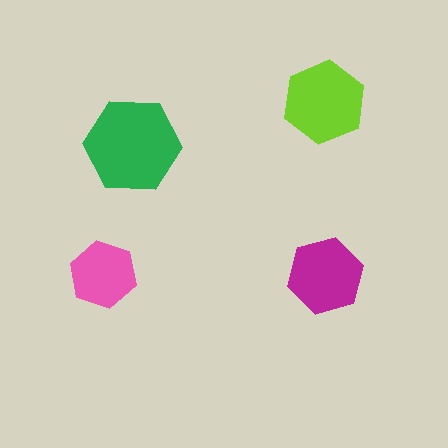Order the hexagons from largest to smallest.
the green one, the lime one, the magenta one, the pink one.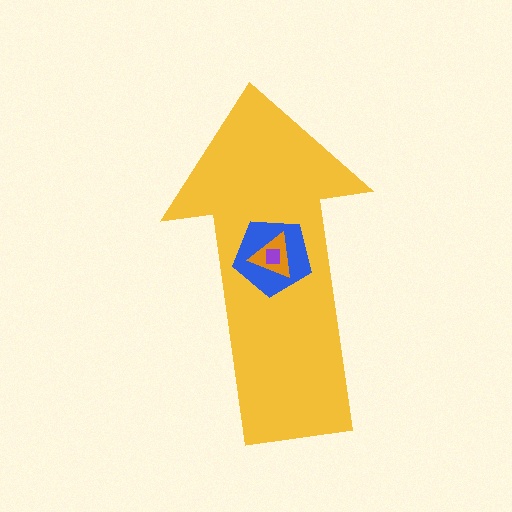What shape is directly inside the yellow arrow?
The blue pentagon.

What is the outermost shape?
The yellow arrow.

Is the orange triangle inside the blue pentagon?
Yes.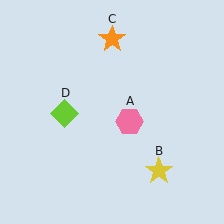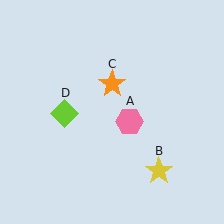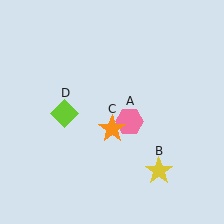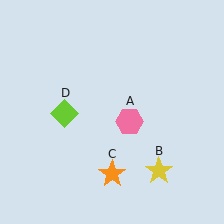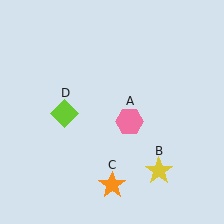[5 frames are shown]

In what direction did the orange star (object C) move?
The orange star (object C) moved down.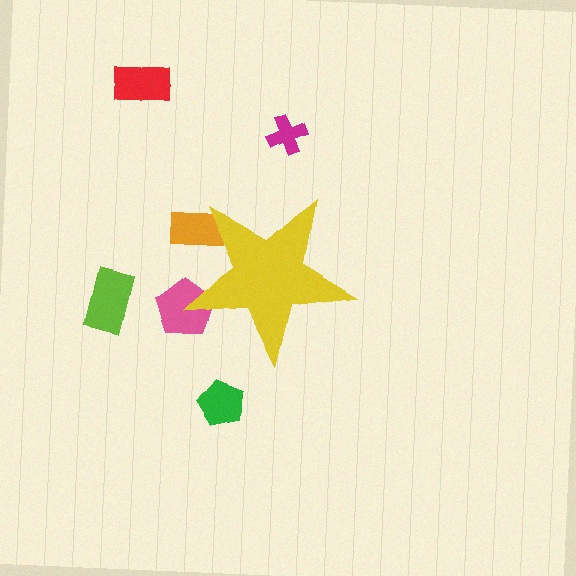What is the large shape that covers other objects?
A yellow star.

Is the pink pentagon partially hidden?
Yes, the pink pentagon is partially hidden behind the yellow star.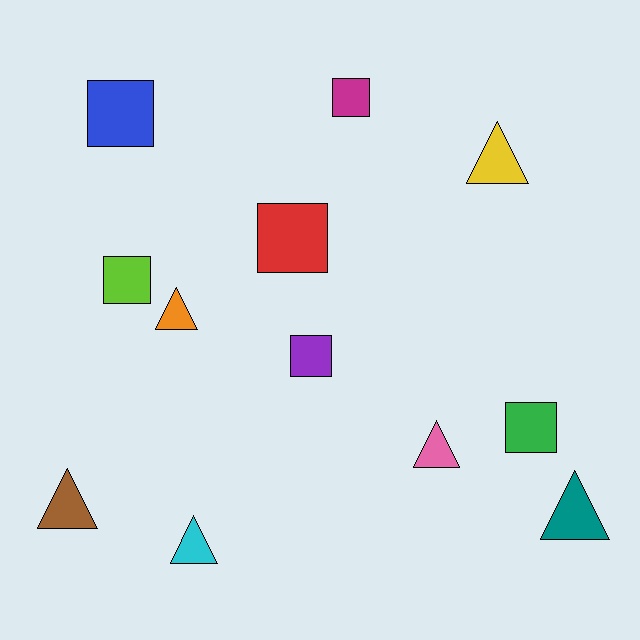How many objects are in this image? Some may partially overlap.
There are 12 objects.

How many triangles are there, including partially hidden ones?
There are 6 triangles.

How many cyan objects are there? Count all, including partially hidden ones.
There is 1 cyan object.